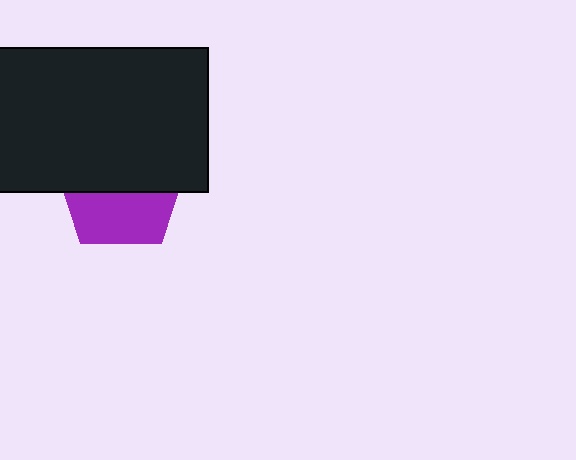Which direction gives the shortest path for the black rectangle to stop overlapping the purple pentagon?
Moving up gives the shortest separation.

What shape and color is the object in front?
The object in front is a black rectangle.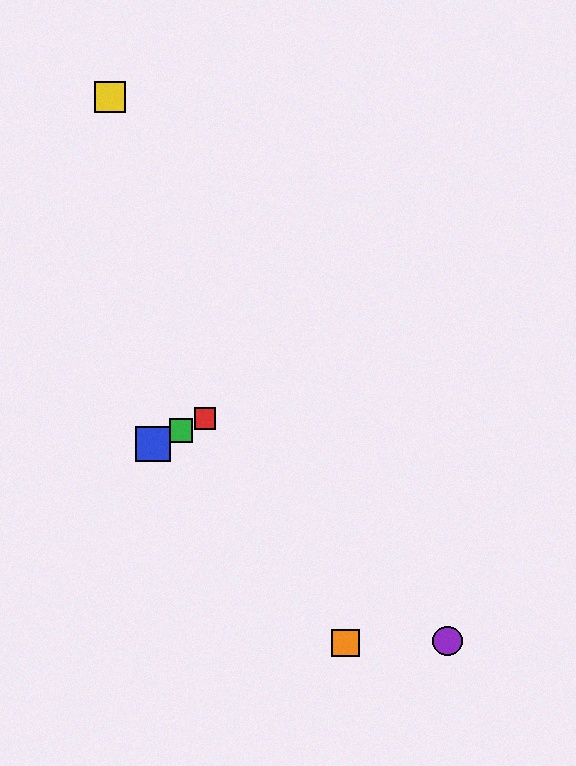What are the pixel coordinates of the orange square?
The orange square is at (345, 643).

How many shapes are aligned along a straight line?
3 shapes (the red square, the blue square, the green square) are aligned along a straight line.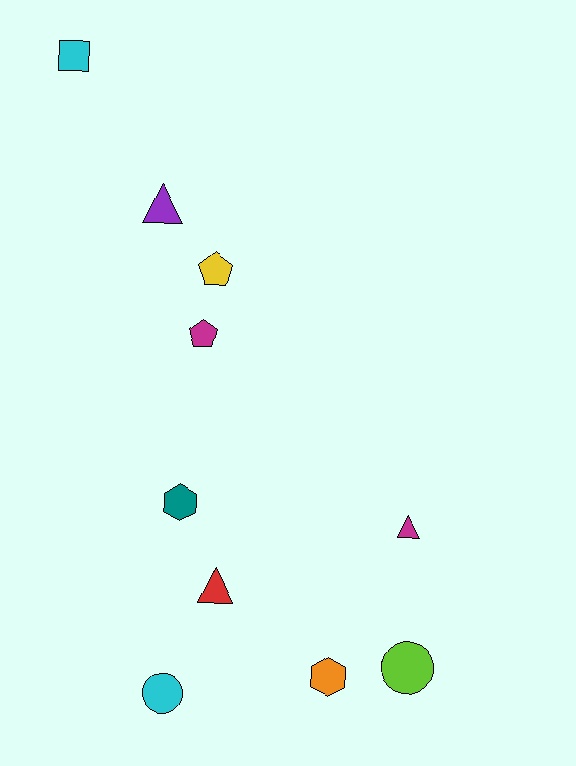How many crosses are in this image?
There are no crosses.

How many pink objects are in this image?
There are no pink objects.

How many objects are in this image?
There are 10 objects.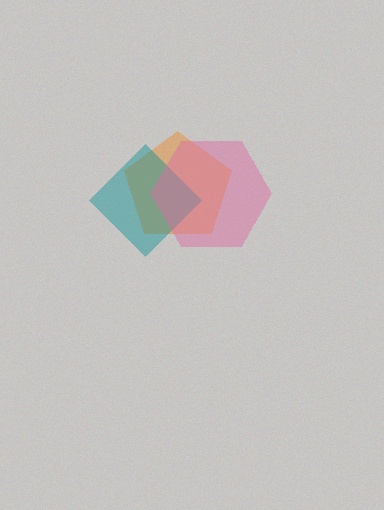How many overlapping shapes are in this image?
There are 3 overlapping shapes in the image.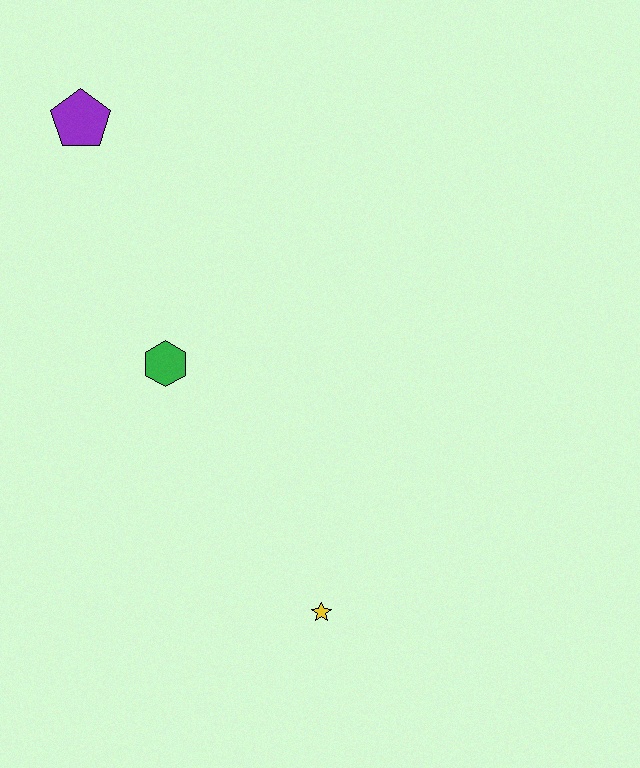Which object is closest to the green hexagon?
The purple pentagon is closest to the green hexagon.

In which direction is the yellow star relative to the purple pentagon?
The yellow star is below the purple pentagon.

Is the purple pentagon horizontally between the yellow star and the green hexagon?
No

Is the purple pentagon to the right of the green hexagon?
No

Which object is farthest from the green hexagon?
The yellow star is farthest from the green hexagon.